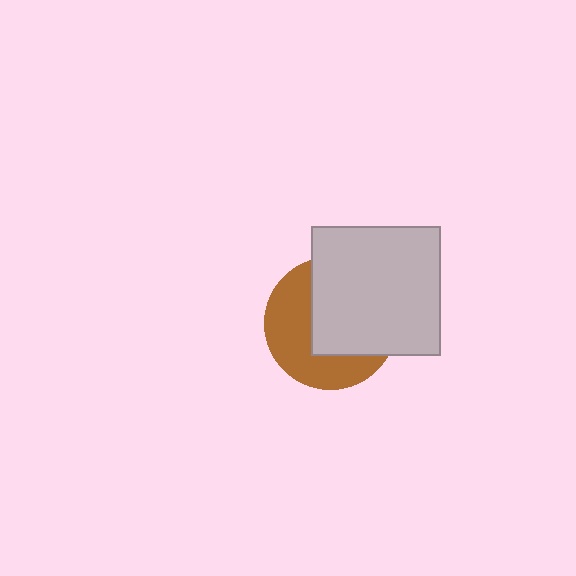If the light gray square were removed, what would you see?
You would see the complete brown circle.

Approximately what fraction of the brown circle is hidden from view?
Roughly 53% of the brown circle is hidden behind the light gray square.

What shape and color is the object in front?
The object in front is a light gray square.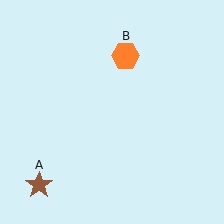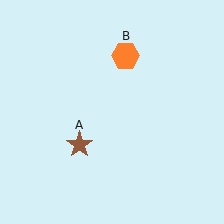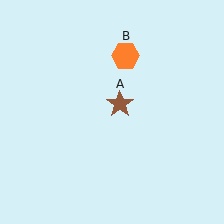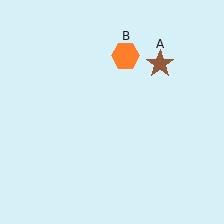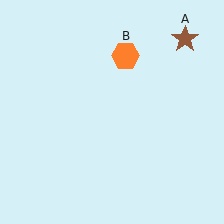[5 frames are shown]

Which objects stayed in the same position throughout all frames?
Orange hexagon (object B) remained stationary.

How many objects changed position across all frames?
1 object changed position: brown star (object A).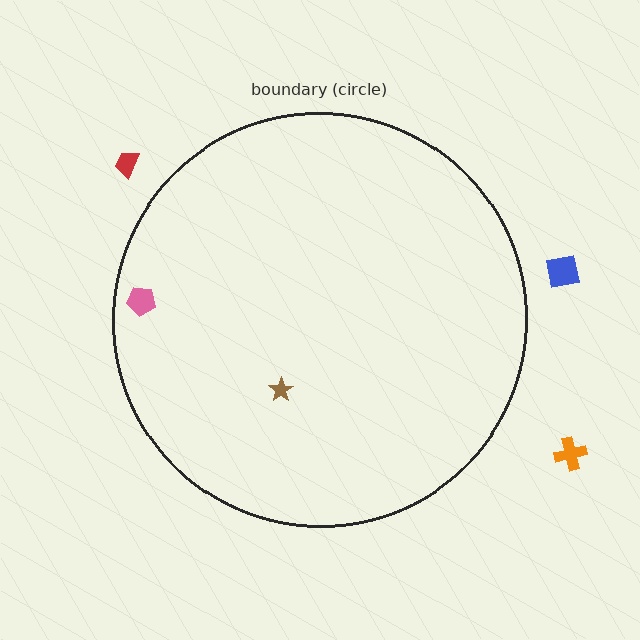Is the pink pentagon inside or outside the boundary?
Inside.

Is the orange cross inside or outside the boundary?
Outside.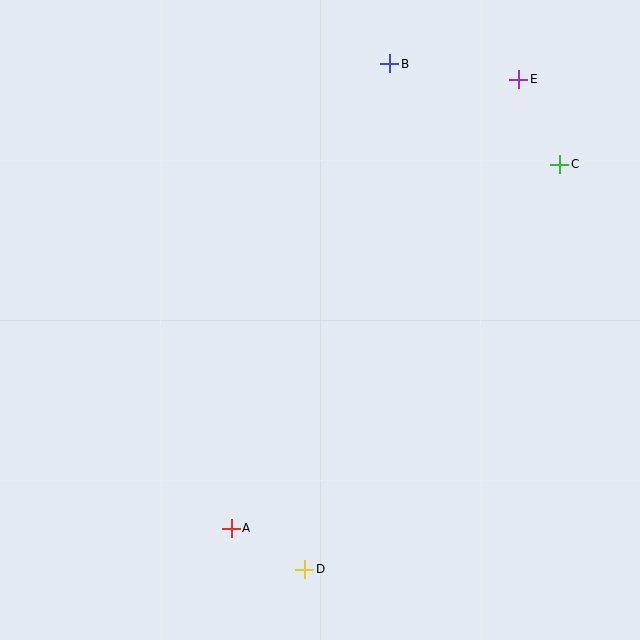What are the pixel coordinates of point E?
Point E is at (519, 79).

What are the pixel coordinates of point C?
Point C is at (560, 164).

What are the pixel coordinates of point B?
Point B is at (390, 64).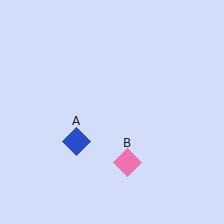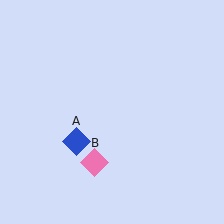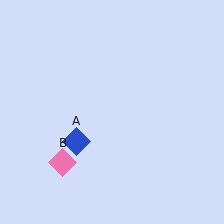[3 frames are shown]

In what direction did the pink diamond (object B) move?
The pink diamond (object B) moved left.